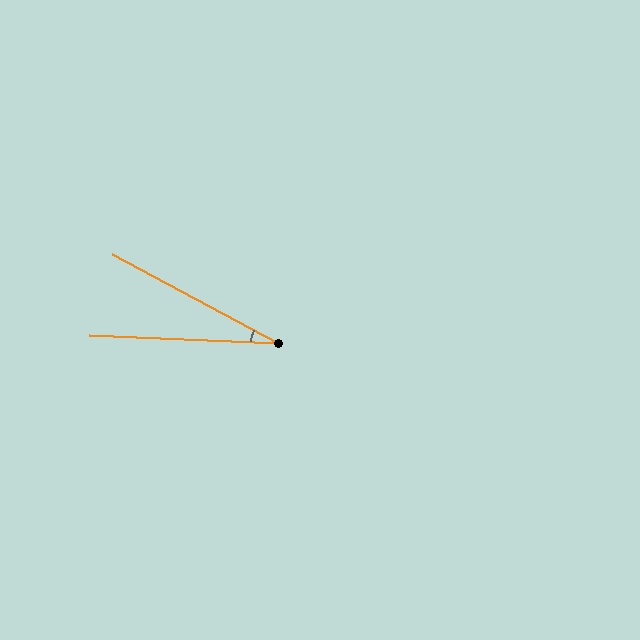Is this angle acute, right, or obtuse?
It is acute.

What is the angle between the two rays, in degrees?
Approximately 26 degrees.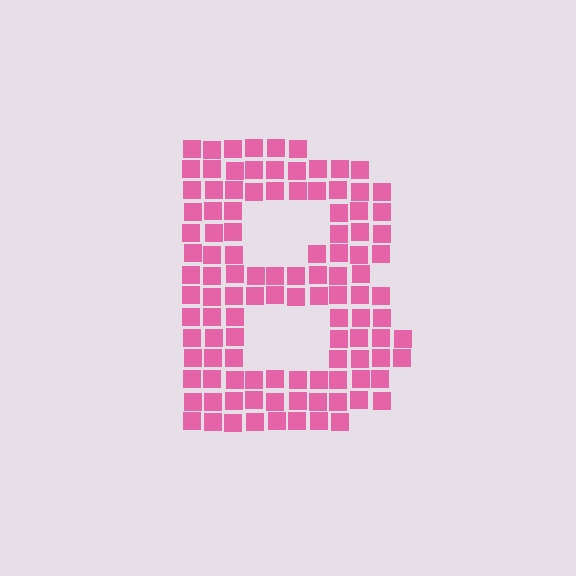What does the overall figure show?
The overall figure shows the letter B.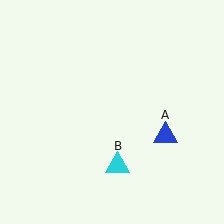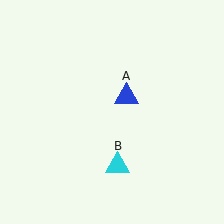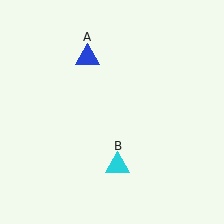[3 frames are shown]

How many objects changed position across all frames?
1 object changed position: blue triangle (object A).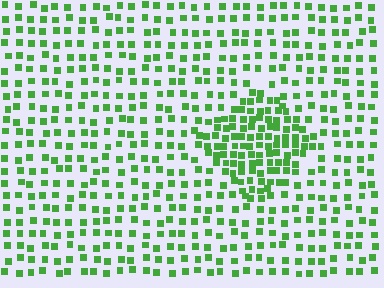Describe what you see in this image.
The image contains small green elements arranged at two different densities. A diamond-shaped region is visible where the elements are more densely packed than the surrounding area.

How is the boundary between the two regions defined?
The boundary is defined by a change in element density (approximately 2.1x ratio). All elements are the same color, size, and shape.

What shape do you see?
I see a diamond.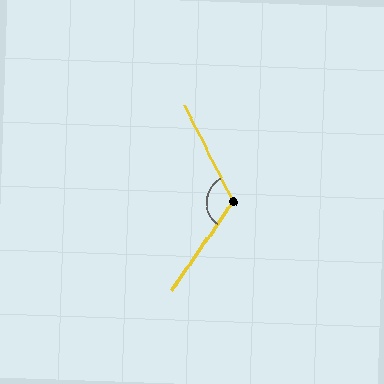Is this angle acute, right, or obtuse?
It is obtuse.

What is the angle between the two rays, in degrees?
Approximately 118 degrees.